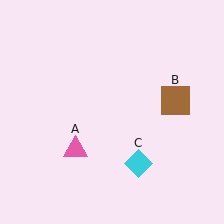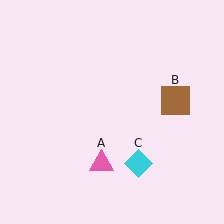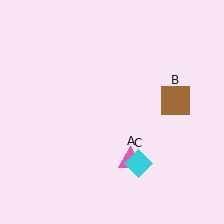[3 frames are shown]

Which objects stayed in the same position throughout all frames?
Brown square (object B) and cyan diamond (object C) remained stationary.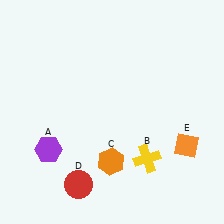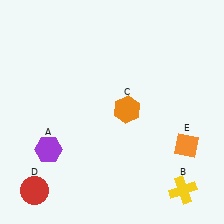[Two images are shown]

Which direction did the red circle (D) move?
The red circle (D) moved left.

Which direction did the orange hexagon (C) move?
The orange hexagon (C) moved up.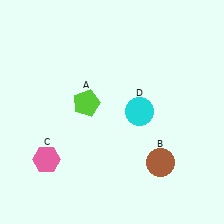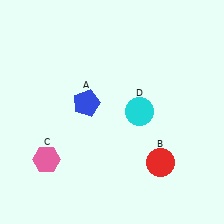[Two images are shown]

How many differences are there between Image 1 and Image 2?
There are 2 differences between the two images.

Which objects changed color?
A changed from lime to blue. B changed from brown to red.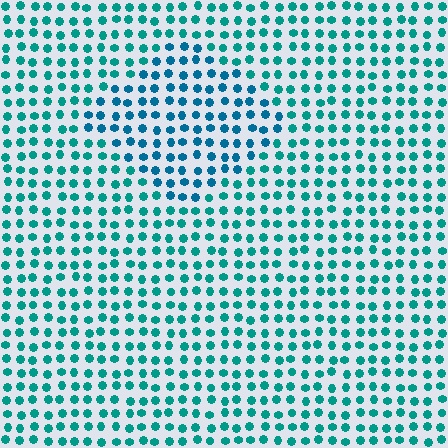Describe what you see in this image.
The image is filled with small teal elements in a uniform arrangement. A diamond-shaped region is visible where the elements are tinted to a slightly different hue, forming a subtle color boundary.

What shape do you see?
I see a diamond.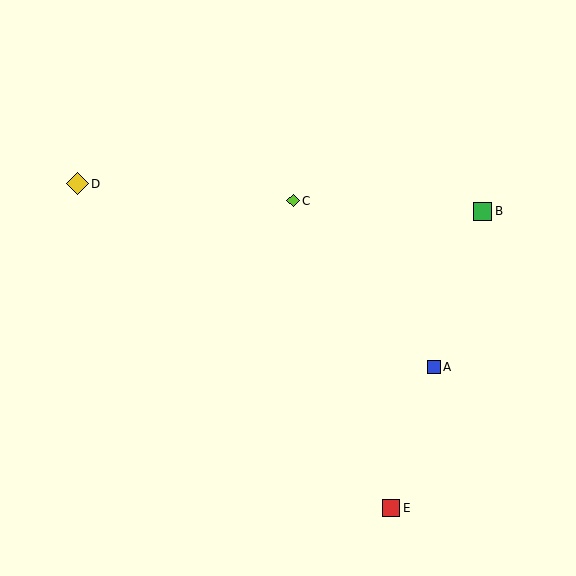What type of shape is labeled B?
Shape B is a green square.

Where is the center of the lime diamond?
The center of the lime diamond is at (293, 201).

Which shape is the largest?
The yellow diamond (labeled D) is the largest.